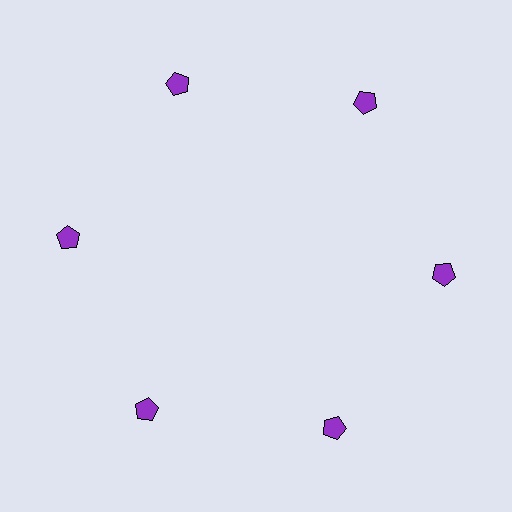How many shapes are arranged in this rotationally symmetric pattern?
There are 6 shapes, arranged in 6 groups of 1.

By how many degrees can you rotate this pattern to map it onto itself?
The pattern maps onto itself every 60 degrees of rotation.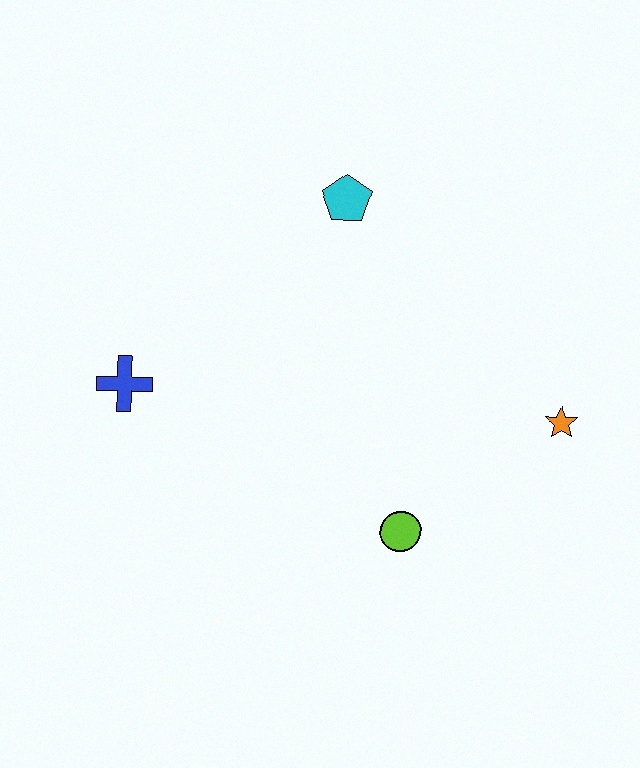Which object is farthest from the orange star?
The blue cross is farthest from the orange star.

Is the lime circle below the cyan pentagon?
Yes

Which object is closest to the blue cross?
The cyan pentagon is closest to the blue cross.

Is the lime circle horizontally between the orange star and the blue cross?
Yes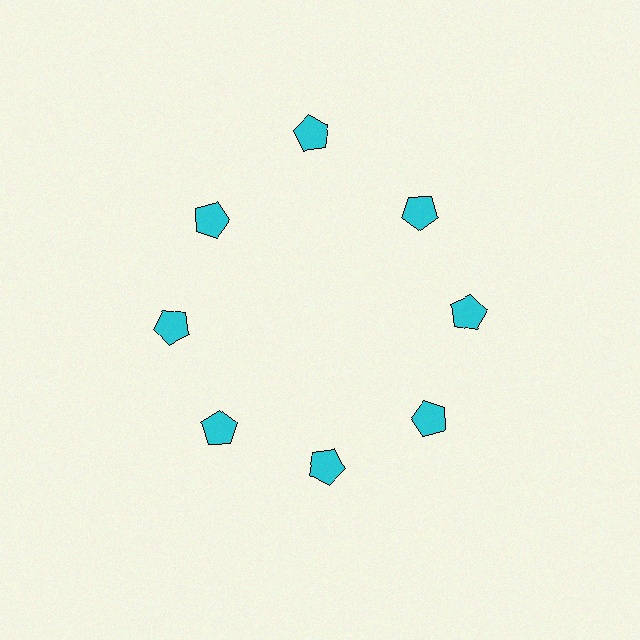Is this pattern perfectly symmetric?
No. The 8 cyan pentagons are arranged in a ring, but one element near the 12 o'clock position is pushed outward from the center, breaking the 8-fold rotational symmetry.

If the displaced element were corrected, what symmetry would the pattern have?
It would have 8-fold rotational symmetry — the pattern would map onto itself every 45 degrees.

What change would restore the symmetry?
The symmetry would be restored by moving it inward, back onto the ring so that all 8 pentagons sit at equal angles and equal distance from the center.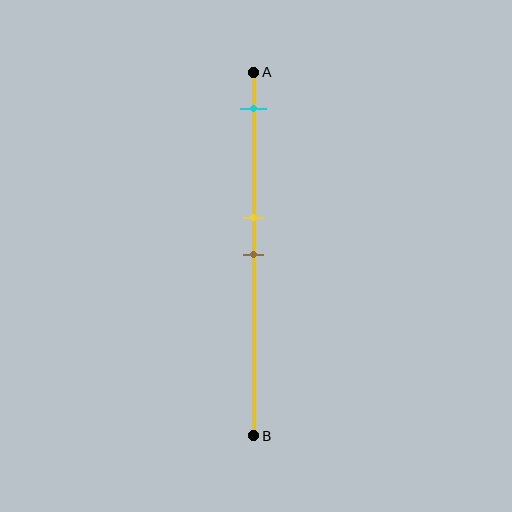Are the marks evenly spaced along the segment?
No, the marks are not evenly spaced.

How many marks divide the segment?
There are 3 marks dividing the segment.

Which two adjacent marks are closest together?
The yellow and brown marks are the closest adjacent pair.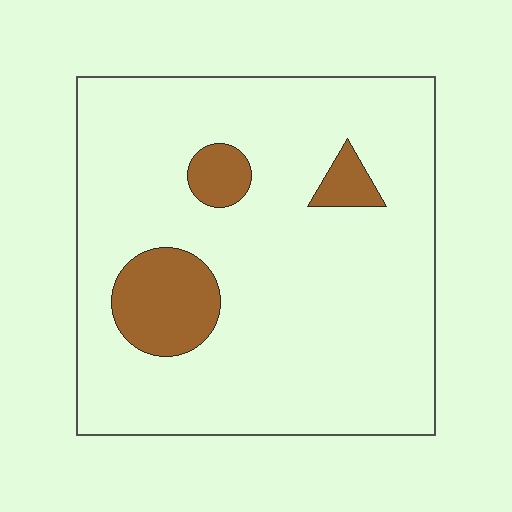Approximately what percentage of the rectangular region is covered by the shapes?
Approximately 10%.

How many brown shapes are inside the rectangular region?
3.